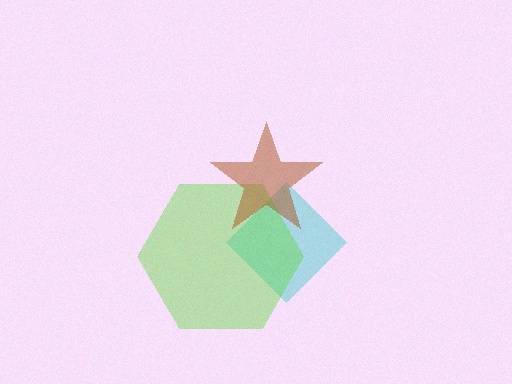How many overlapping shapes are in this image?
There are 3 overlapping shapes in the image.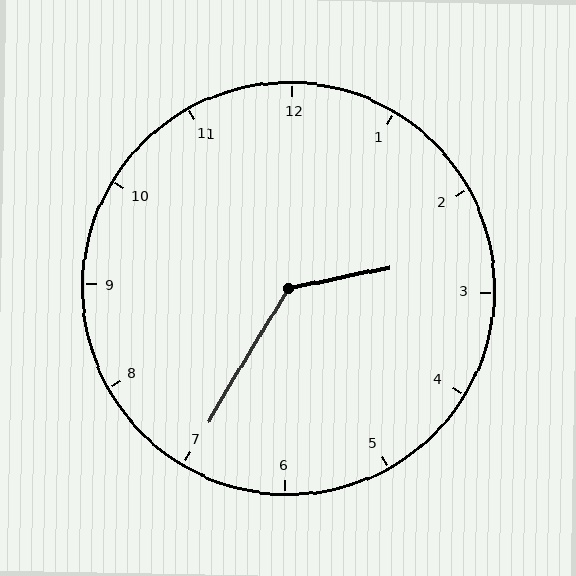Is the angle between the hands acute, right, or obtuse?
It is obtuse.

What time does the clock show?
2:35.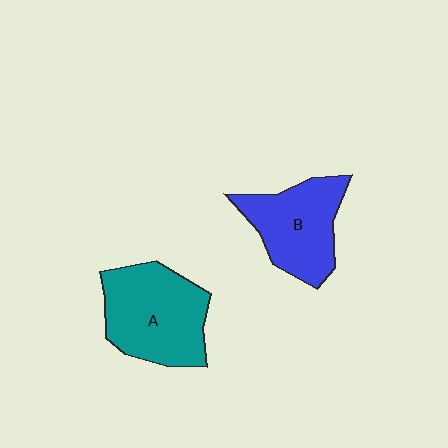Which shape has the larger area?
Shape A (teal).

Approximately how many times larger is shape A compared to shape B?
Approximately 1.2 times.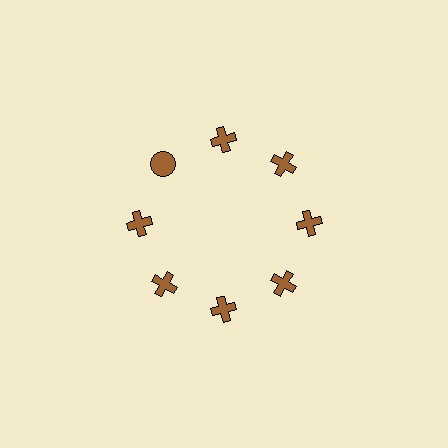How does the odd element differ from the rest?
It has a different shape: circle instead of cross.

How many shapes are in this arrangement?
There are 8 shapes arranged in a ring pattern.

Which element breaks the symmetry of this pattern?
The brown circle at roughly the 10 o'clock position breaks the symmetry. All other shapes are brown crosses.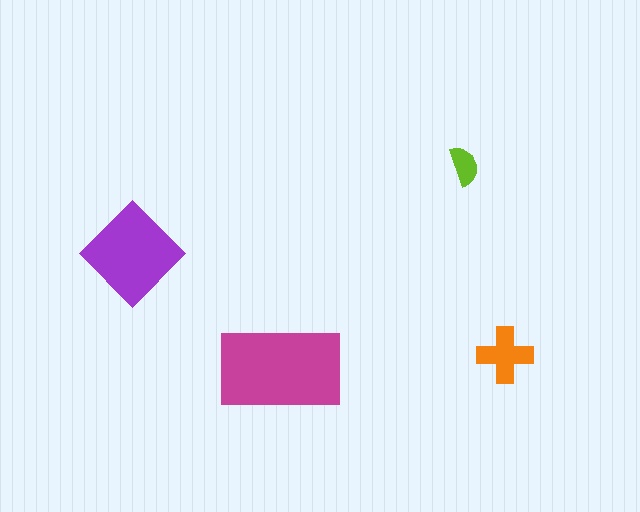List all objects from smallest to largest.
The lime semicircle, the orange cross, the purple diamond, the magenta rectangle.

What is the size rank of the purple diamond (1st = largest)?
2nd.